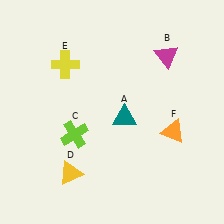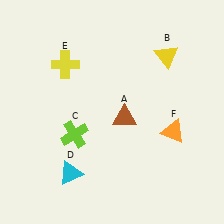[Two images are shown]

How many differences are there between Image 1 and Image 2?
There are 3 differences between the two images.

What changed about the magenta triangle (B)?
In Image 1, B is magenta. In Image 2, it changed to yellow.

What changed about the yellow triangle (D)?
In Image 1, D is yellow. In Image 2, it changed to cyan.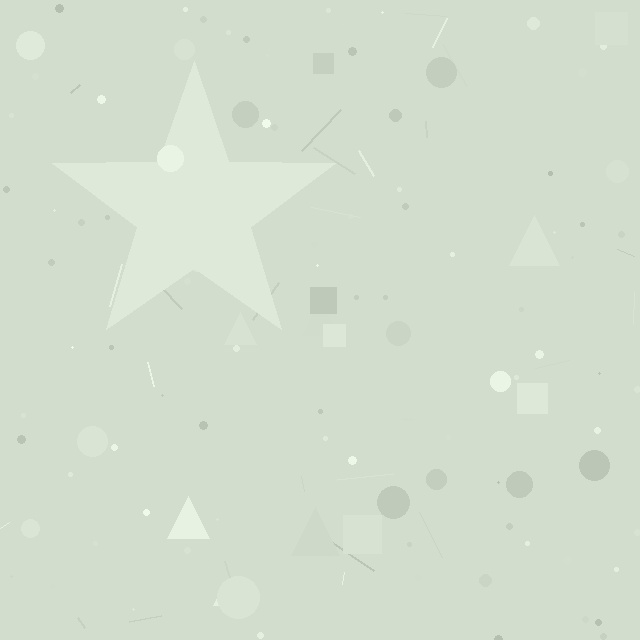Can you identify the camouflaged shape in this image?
The camouflaged shape is a star.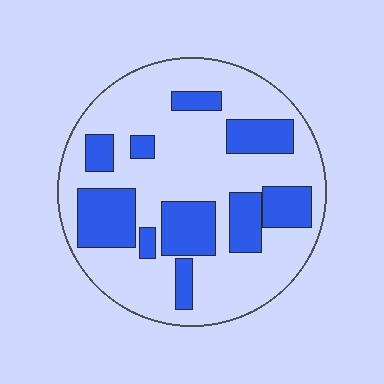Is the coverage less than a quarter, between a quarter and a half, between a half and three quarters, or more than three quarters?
Between a quarter and a half.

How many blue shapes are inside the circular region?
10.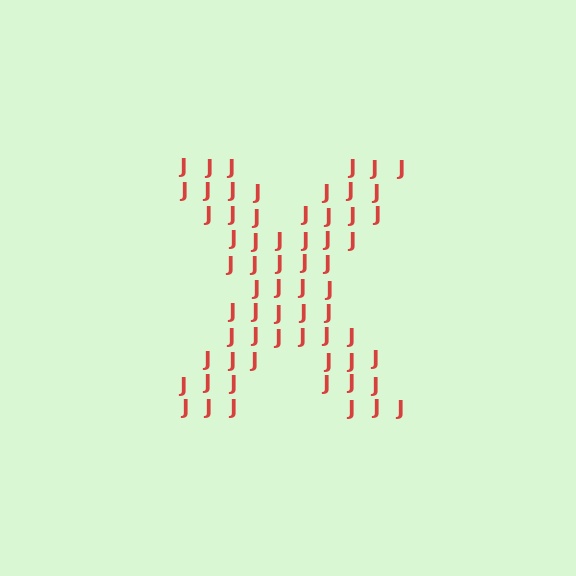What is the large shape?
The large shape is the letter X.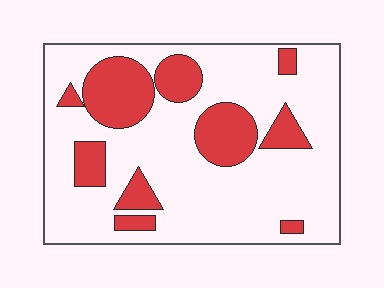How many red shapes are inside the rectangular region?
10.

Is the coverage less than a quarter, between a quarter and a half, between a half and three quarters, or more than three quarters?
Between a quarter and a half.